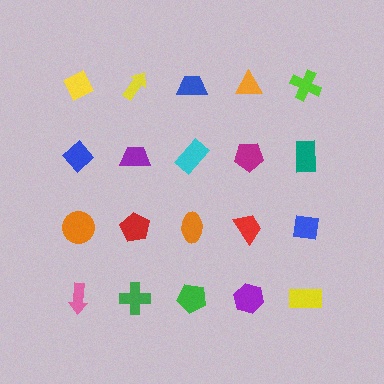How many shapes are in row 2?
5 shapes.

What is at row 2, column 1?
A blue diamond.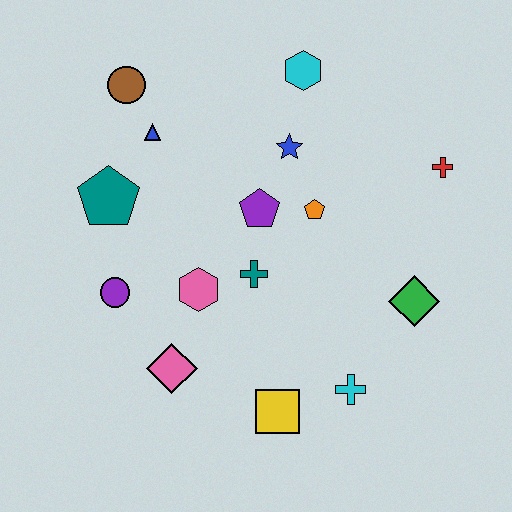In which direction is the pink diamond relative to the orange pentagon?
The pink diamond is below the orange pentagon.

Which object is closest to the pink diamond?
The pink hexagon is closest to the pink diamond.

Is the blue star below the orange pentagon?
No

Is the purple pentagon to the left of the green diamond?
Yes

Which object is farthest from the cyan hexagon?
The yellow square is farthest from the cyan hexagon.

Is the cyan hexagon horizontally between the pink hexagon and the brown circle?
No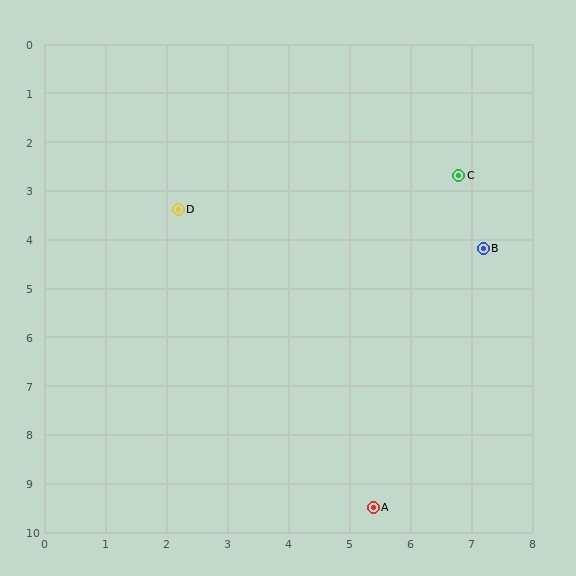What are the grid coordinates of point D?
Point D is at approximately (2.2, 3.4).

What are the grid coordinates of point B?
Point B is at approximately (7.2, 4.2).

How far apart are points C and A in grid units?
Points C and A are about 6.9 grid units apart.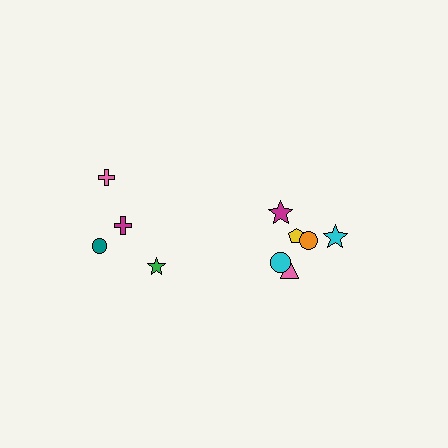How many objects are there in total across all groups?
There are 10 objects.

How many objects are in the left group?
There are 4 objects.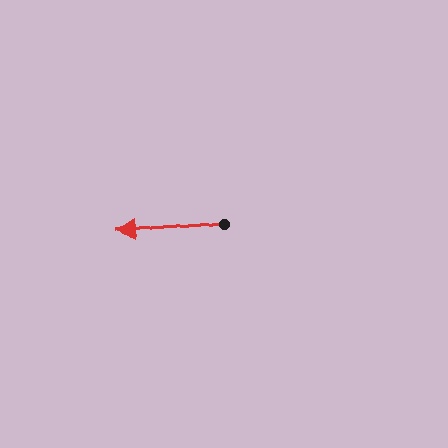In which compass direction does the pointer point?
West.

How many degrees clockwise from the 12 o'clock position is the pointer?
Approximately 265 degrees.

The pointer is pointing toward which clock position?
Roughly 9 o'clock.